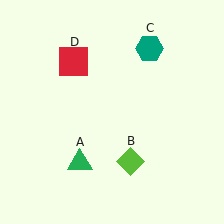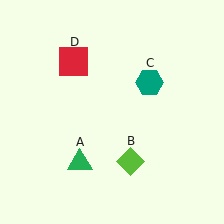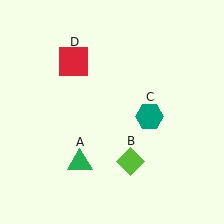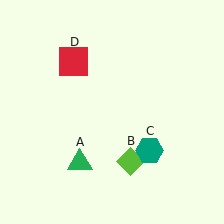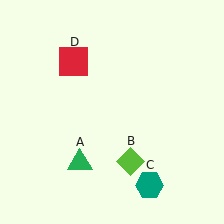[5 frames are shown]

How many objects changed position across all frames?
1 object changed position: teal hexagon (object C).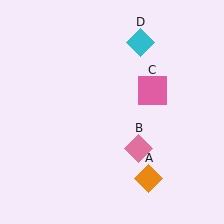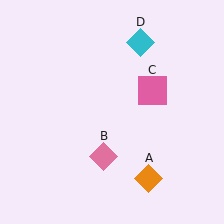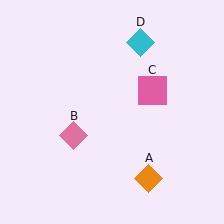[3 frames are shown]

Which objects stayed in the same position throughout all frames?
Orange diamond (object A) and pink square (object C) and cyan diamond (object D) remained stationary.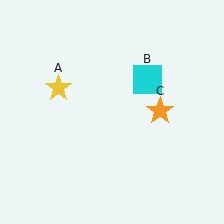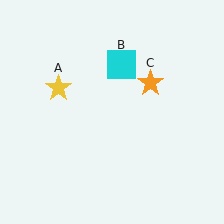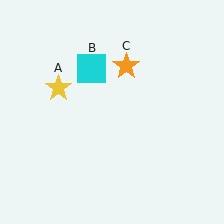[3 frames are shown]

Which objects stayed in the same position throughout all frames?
Yellow star (object A) remained stationary.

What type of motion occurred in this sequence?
The cyan square (object B), orange star (object C) rotated counterclockwise around the center of the scene.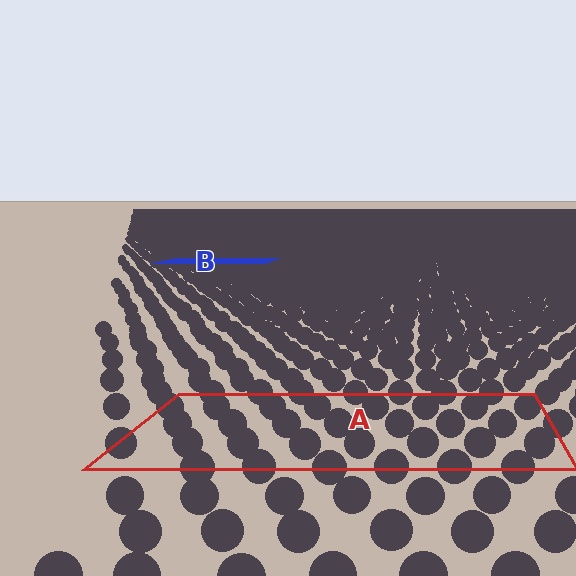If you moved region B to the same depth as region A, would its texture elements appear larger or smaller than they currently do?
They would appear larger. At a closer depth, the same texture elements are projected at a bigger on-screen size.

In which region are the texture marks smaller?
The texture marks are smaller in region B, because it is farther away.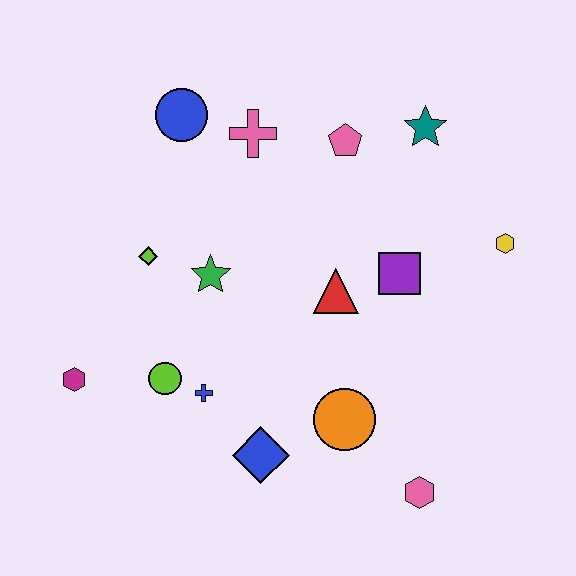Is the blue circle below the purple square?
No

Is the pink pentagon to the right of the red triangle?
Yes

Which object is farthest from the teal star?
The magenta hexagon is farthest from the teal star.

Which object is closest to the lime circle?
The blue cross is closest to the lime circle.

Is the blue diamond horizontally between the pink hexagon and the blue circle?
Yes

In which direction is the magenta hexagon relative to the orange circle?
The magenta hexagon is to the left of the orange circle.